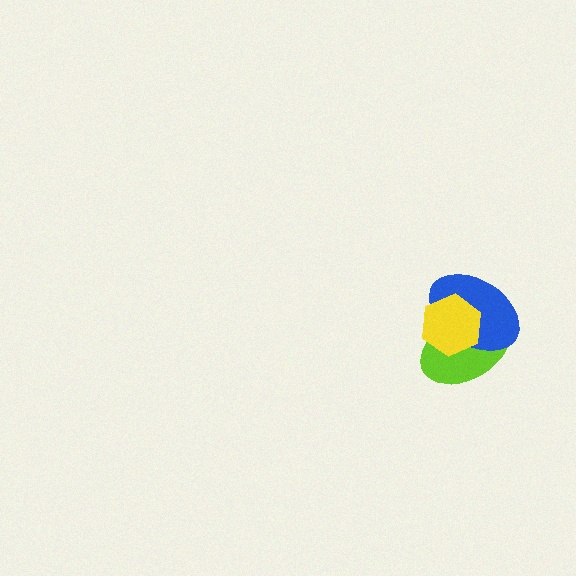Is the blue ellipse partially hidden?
Yes, it is partially covered by another shape.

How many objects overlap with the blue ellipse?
2 objects overlap with the blue ellipse.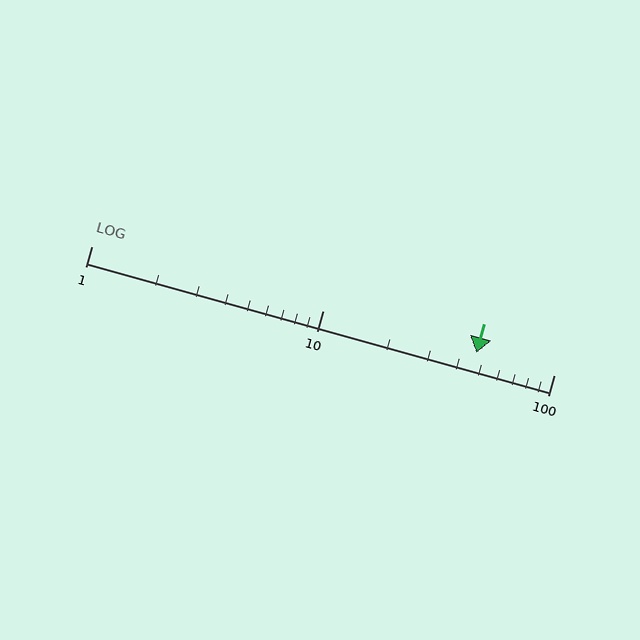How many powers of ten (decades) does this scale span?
The scale spans 2 decades, from 1 to 100.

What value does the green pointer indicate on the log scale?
The pointer indicates approximately 46.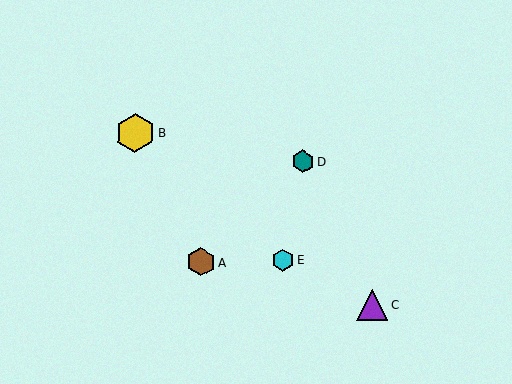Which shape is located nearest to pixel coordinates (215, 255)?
The brown hexagon (labeled A) at (201, 262) is nearest to that location.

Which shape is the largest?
The yellow hexagon (labeled B) is the largest.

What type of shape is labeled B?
Shape B is a yellow hexagon.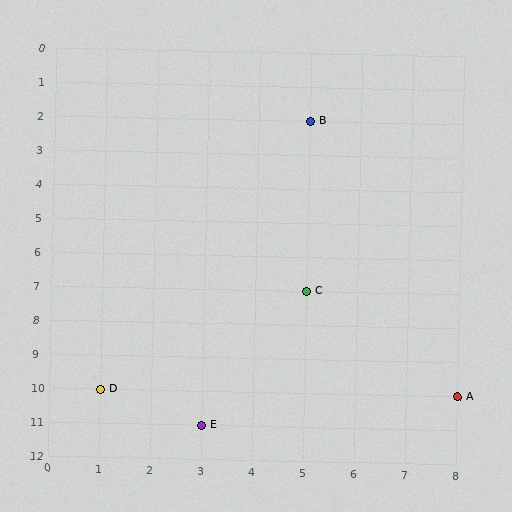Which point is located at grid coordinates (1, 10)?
Point D is at (1, 10).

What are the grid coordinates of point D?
Point D is at grid coordinates (1, 10).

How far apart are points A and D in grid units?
Points A and D are 7 columns apart.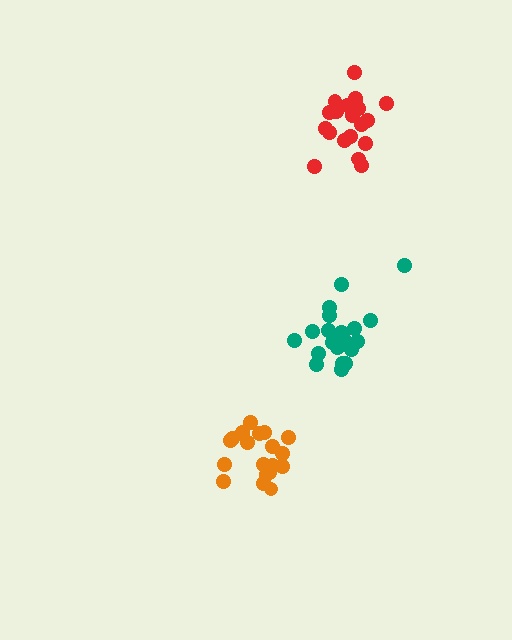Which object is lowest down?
The orange cluster is bottommost.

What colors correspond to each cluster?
The clusters are colored: orange, teal, red.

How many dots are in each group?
Group 1: 19 dots, Group 2: 20 dots, Group 3: 20 dots (59 total).